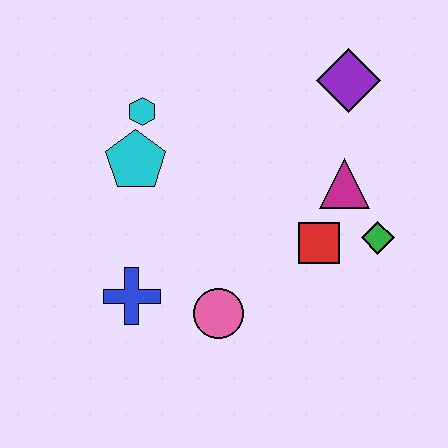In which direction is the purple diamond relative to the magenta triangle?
The purple diamond is above the magenta triangle.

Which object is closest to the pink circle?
The blue cross is closest to the pink circle.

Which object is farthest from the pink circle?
The purple diamond is farthest from the pink circle.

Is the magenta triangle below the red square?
No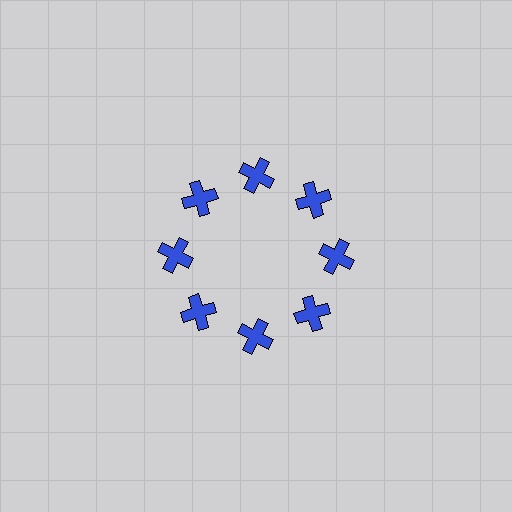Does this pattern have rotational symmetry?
Yes, this pattern has 8-fold rotational symmetry. It looks the same after rotating 45 degrees around the center.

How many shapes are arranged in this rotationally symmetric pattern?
There are 8 shapes, arranged in 8 groups of 1.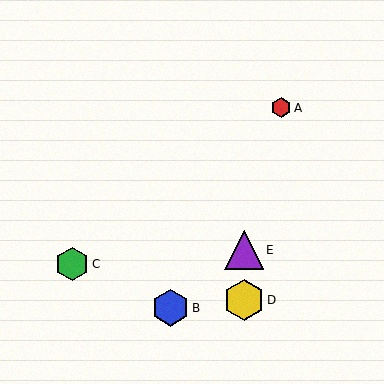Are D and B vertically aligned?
No, D is at x≈244 and B is at x≈171.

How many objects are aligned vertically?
2 objects (D, E) are aligned vertically.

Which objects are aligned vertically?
Objects D, E are aligned vertically.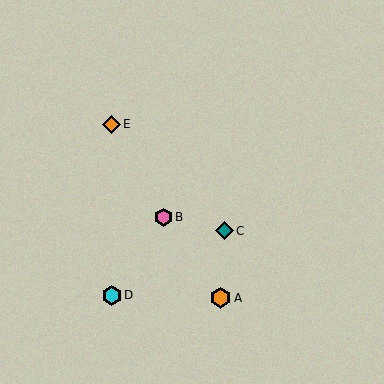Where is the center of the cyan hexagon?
The center of the cyan hexagon is at (112, 295).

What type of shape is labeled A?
Shape A is an orange hexagon.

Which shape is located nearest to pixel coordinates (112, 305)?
The cyan hexagon (labeled D) at (112, 295) is nearest to that location.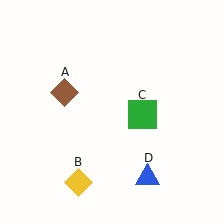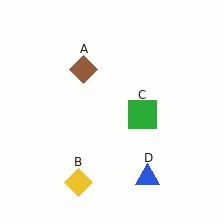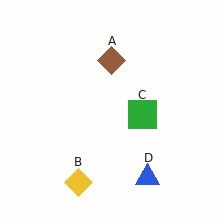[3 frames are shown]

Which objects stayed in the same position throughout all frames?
Yellow diamond (object B) and green square (object C) and blue triangle (object D) remained stationary.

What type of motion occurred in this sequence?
The brown diamond (object A) rotated clockwise around the center of the scene.